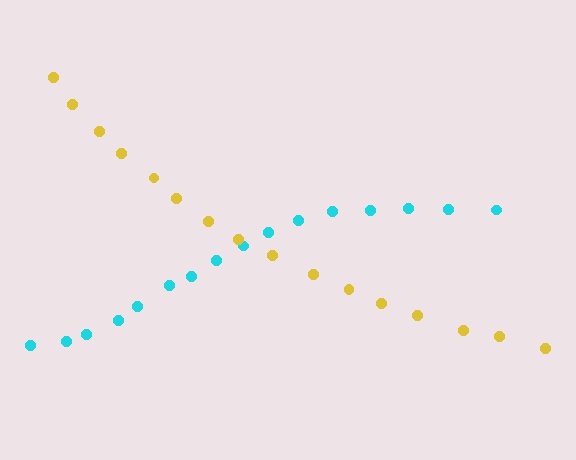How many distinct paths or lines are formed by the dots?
There are 2 distinct paths.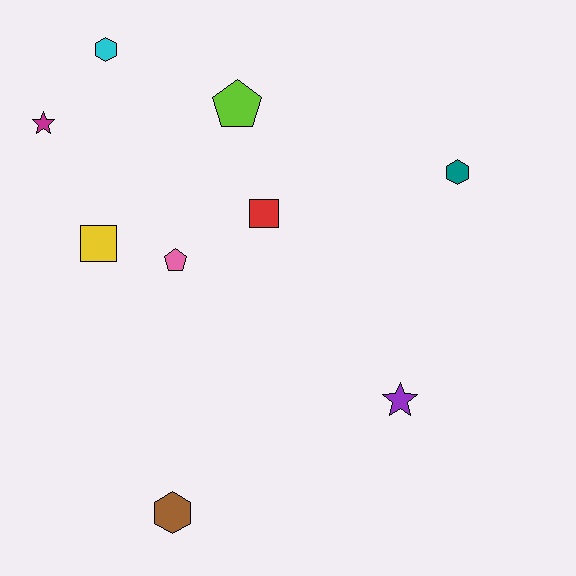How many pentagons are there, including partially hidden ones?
There are 2 pentagons.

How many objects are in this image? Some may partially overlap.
There are 9 objects.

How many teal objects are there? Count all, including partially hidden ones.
There is 1 teal object.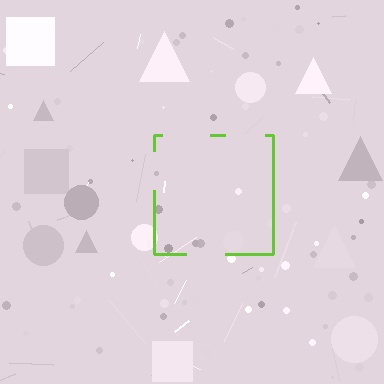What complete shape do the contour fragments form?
The contour fragments form a square.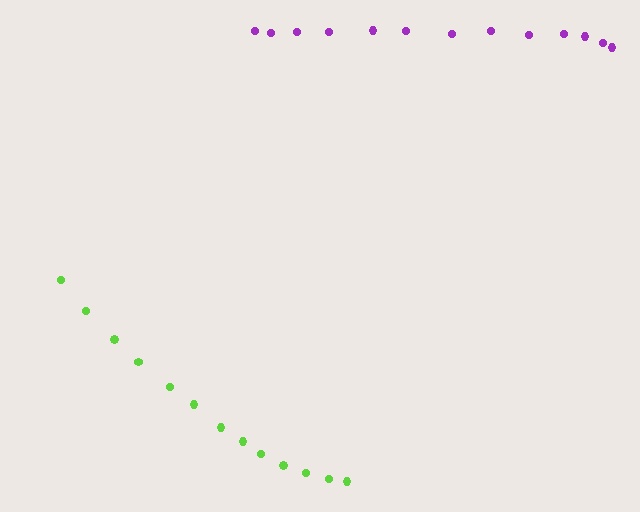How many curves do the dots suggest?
There are 2 distinct paths.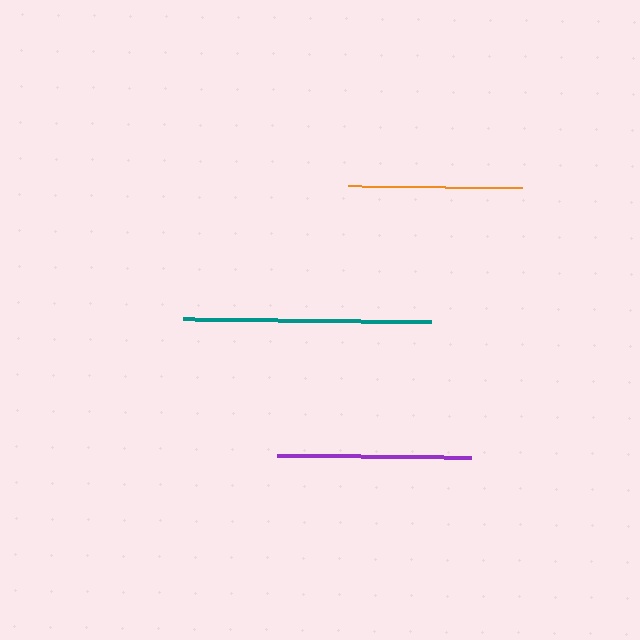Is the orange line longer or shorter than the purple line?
The purple line is longer than the orange line.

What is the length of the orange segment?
The orange segment is approximately 174 pixels long.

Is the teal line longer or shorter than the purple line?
The teal line is longer than the purple line.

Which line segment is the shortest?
The orange line is the shortest at approximately 174 pixels.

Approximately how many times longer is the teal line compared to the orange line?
The teal line is approximately 1.4 times the length of the orange line.